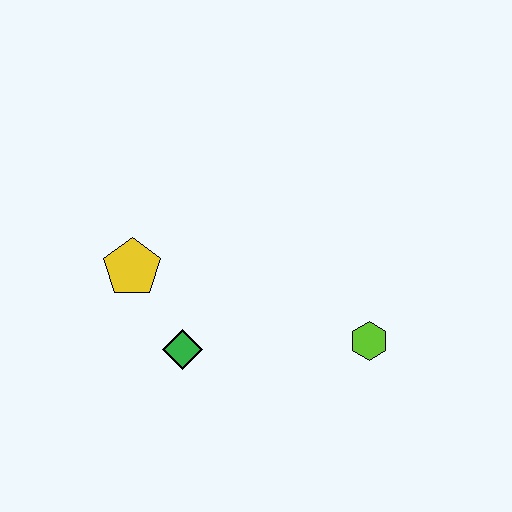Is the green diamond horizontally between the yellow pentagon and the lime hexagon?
Yes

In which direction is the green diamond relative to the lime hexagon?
The green diamond is to the left of the lime hexagon.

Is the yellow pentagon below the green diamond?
No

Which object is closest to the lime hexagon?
The green diamond is closest to the lime hexagon.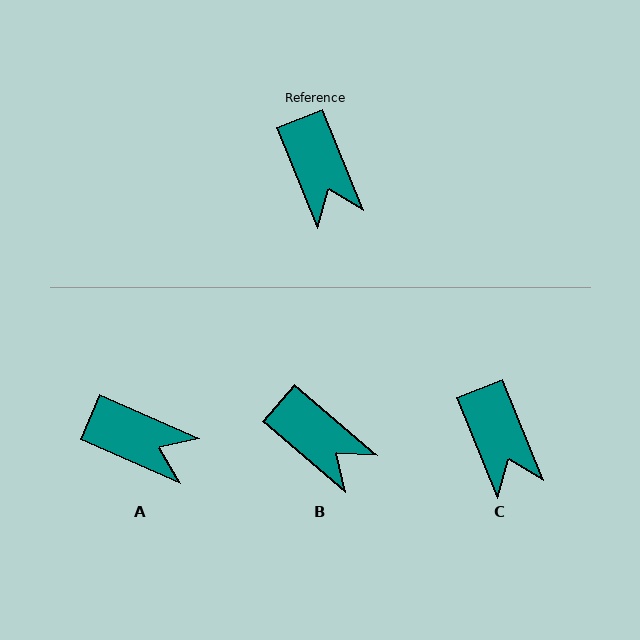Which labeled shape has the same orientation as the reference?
C.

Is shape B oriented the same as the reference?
No, it is off by about 27 degrees.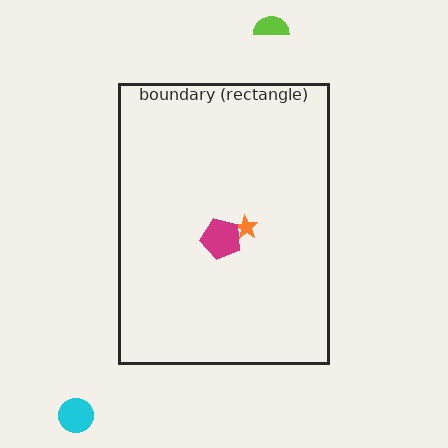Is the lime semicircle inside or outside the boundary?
Outside.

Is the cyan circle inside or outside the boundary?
Outside.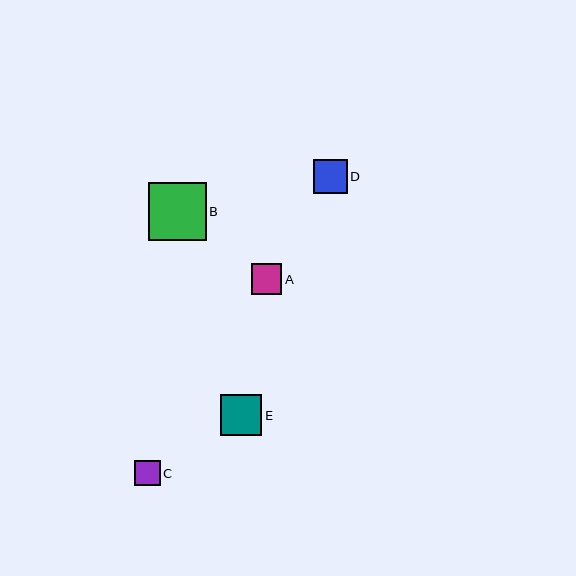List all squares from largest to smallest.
From largest to smallest: B, E, D, A, C.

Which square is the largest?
Square B is the largest with a size of approximately 58 pixels.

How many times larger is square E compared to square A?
Square E is approximately 1.3 times the size of square A.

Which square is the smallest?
Square C is the smallest with a size of approximately 25 pixels.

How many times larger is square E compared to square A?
Square E is approximately 1.3 times the size of square A.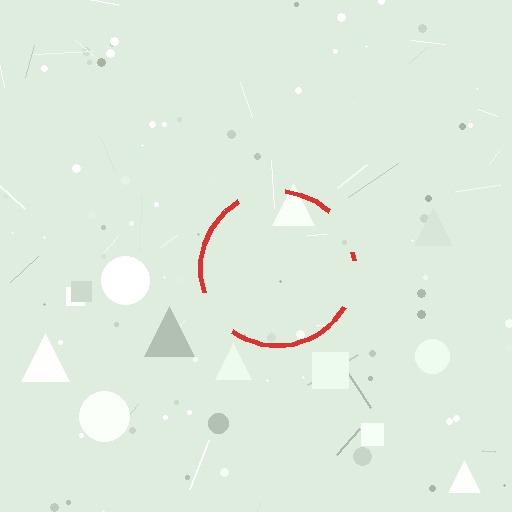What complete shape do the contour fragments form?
The contour fragments form a circle.